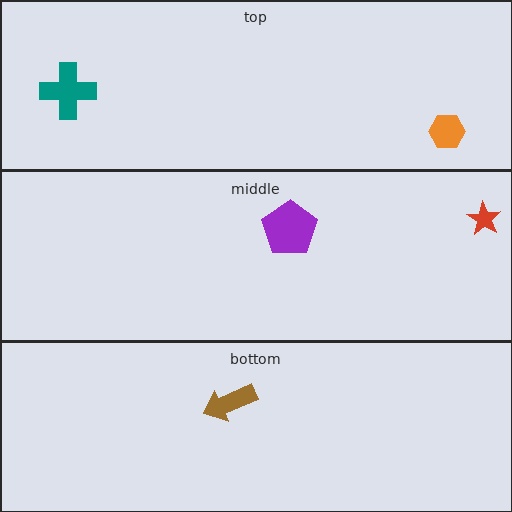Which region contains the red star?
The middle region.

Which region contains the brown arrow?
The bottom region.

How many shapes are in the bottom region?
1.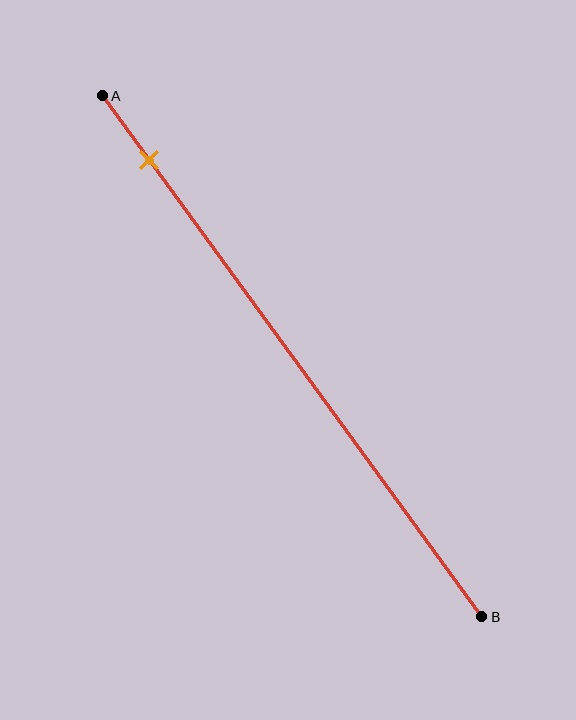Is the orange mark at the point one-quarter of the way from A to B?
No, the mark is at about 10% from A, not at the 25% one-quarter point.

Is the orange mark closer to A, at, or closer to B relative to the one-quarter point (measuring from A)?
The orange mark is closer to point A than the one-quarter point of segment AB.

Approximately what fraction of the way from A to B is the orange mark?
The orange mark is approximately 10% of the way from A to B.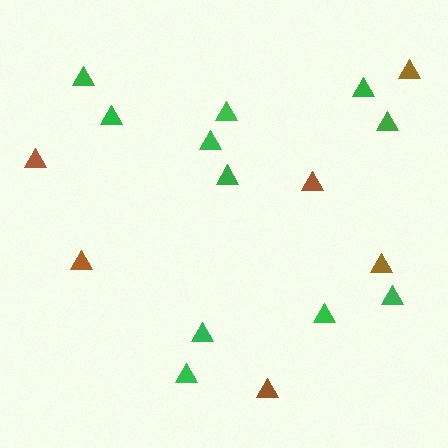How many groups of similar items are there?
There are 2 groups: one group of green triangles (11) and one group of brown triangles (6).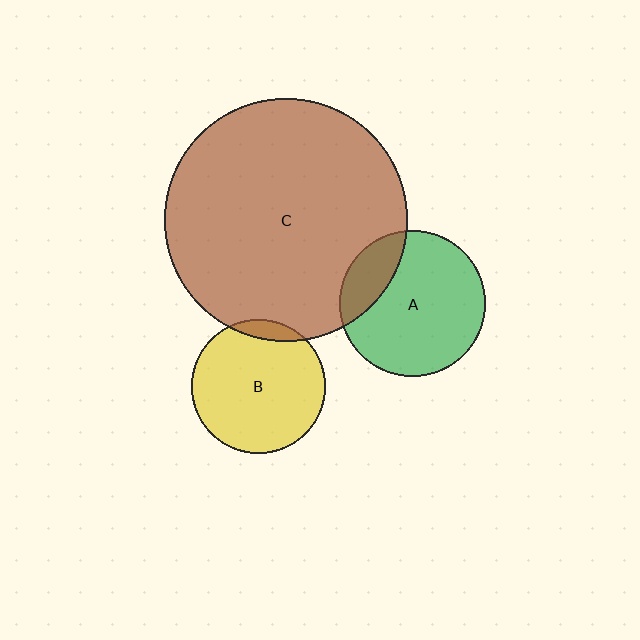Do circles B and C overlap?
Yes.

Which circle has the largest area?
Circle C (brown).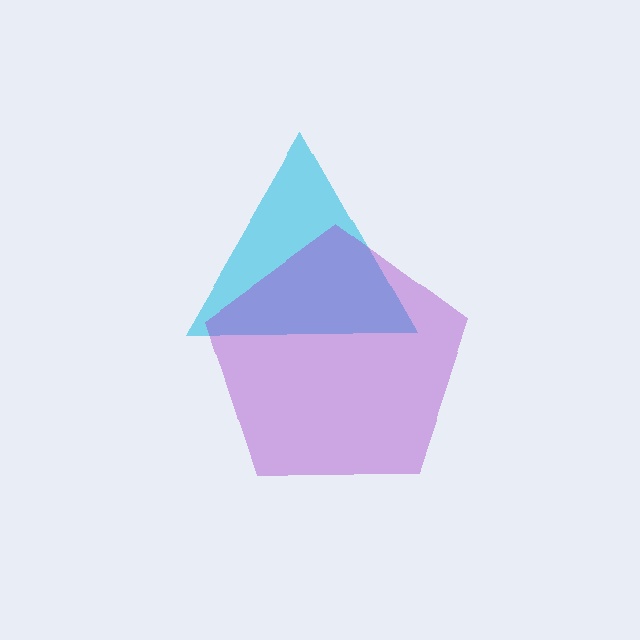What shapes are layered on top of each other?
The layered shapes are: a cyan triangle, a purple pentagon.